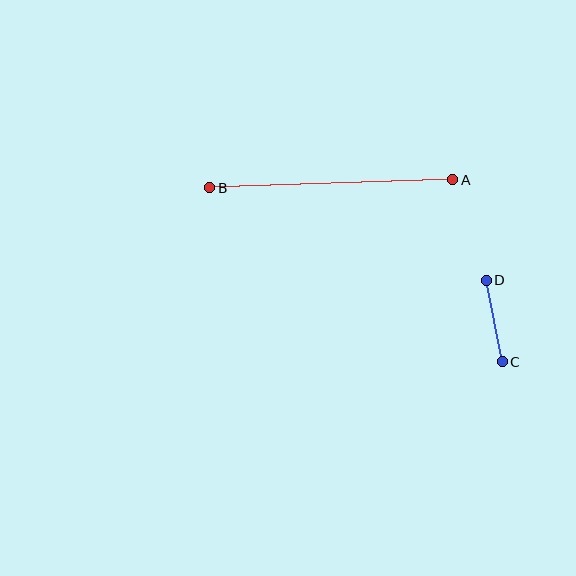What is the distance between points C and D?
The distance is approximately 83 pixels.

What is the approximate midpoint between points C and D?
The midpoint is at approximately (494, 321) pixels.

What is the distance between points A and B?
The distance is approximately 243 pixels.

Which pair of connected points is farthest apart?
Points A and B are farthest apart.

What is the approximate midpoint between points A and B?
The midpoint is at approximately (331, 184) pixels.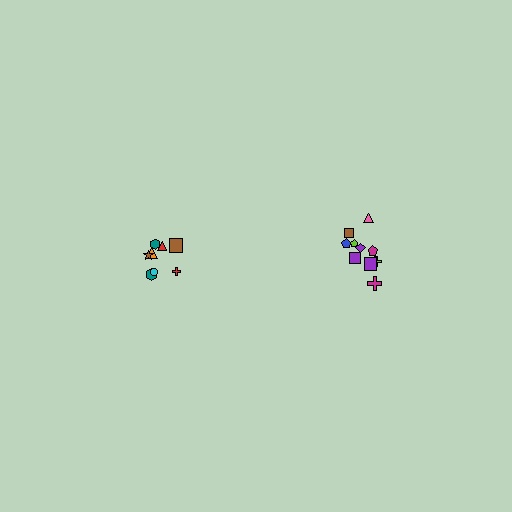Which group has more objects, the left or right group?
The right group.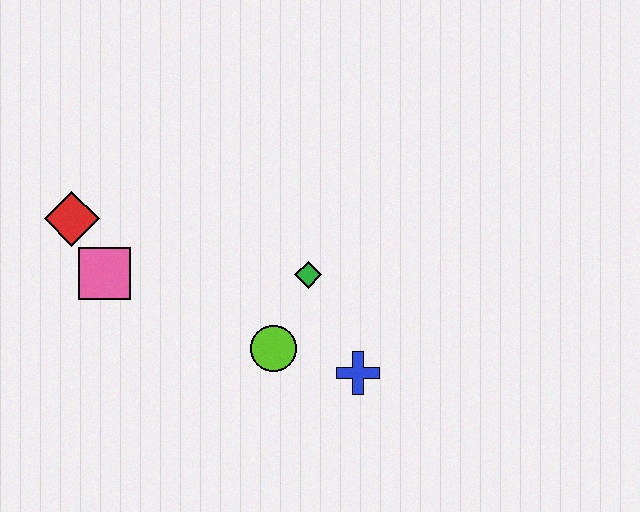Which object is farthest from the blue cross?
The red diamond is farthest from the blue cross.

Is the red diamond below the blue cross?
No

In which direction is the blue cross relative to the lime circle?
The blue cross is to the right of the lime circle.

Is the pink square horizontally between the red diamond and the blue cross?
Yes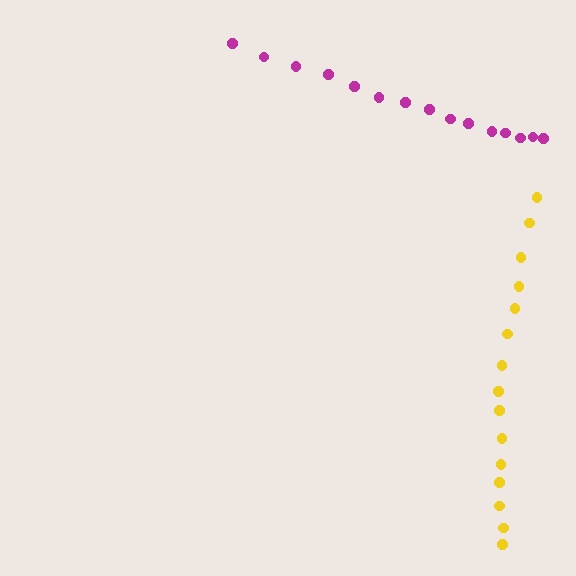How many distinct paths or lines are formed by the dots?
There are 2 distinct paths.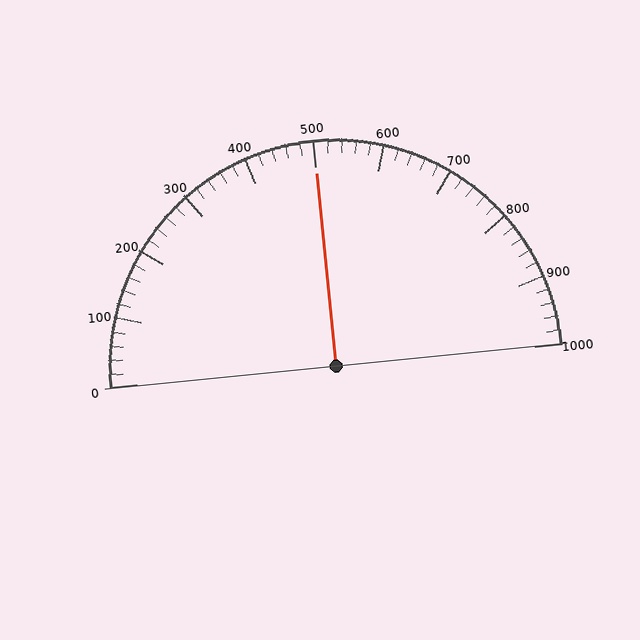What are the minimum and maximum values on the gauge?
The gauge ranges from 0 to 1000.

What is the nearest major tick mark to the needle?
The nearest major tick mark is 500.